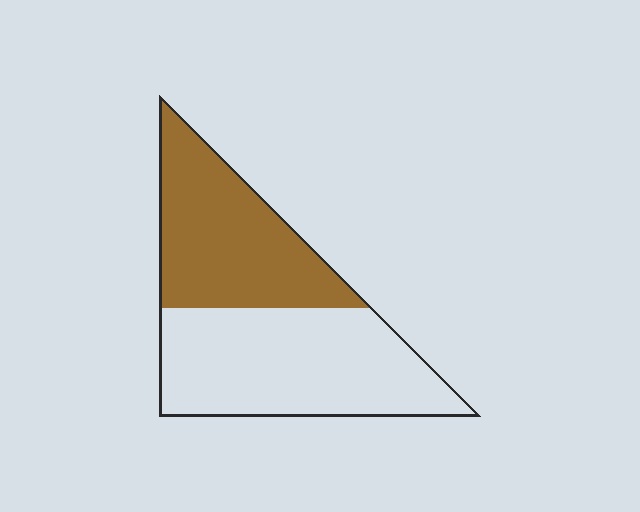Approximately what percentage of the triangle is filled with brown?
Approximately 45%.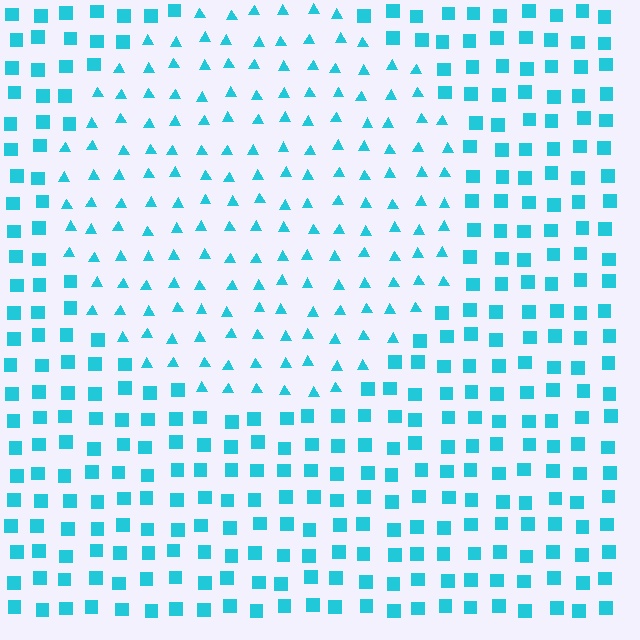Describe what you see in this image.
The image is filled with small cyan elements arranged in a uniform grid. A circle-shaped region contains triangles, while the surrounding area contains squares. The boundary is defined purely by the change in element shape.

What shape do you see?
I see a circle.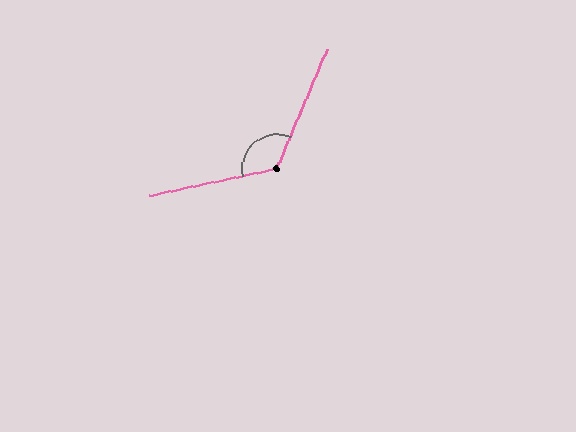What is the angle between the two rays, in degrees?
Approximately 125 degrees.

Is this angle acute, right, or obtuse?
It is obtuse.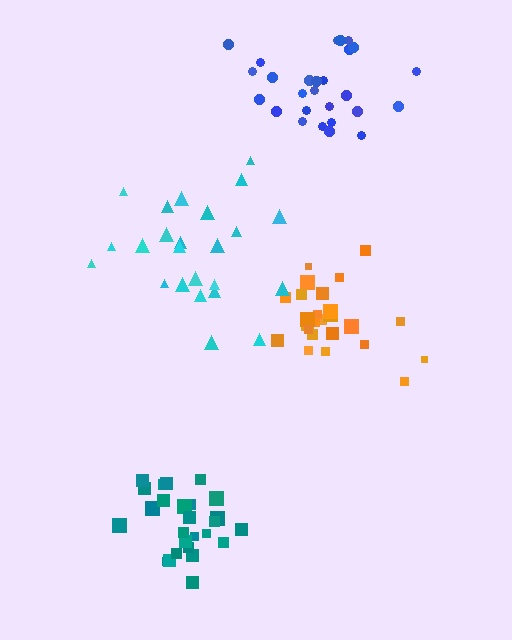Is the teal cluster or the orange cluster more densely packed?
Teal.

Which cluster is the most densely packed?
Teal.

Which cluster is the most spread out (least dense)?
Cyan.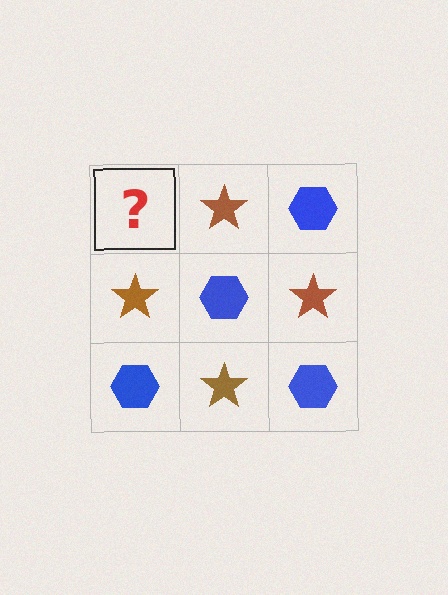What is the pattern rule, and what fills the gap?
The rule is that it alternates blue hexagon and brown star in a checkerboard pattern. The gap should be filled with a blue hexagon.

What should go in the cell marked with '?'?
The missing cell should contain a blue hexagon.